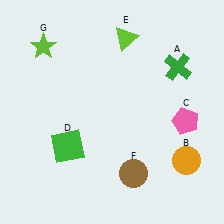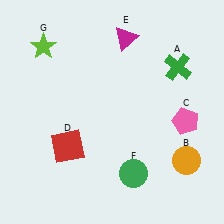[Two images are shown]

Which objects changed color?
D changed from green to red. E changed from lime to magenta. F changed from brown to green.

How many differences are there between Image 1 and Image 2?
There are 3 differences between the two images.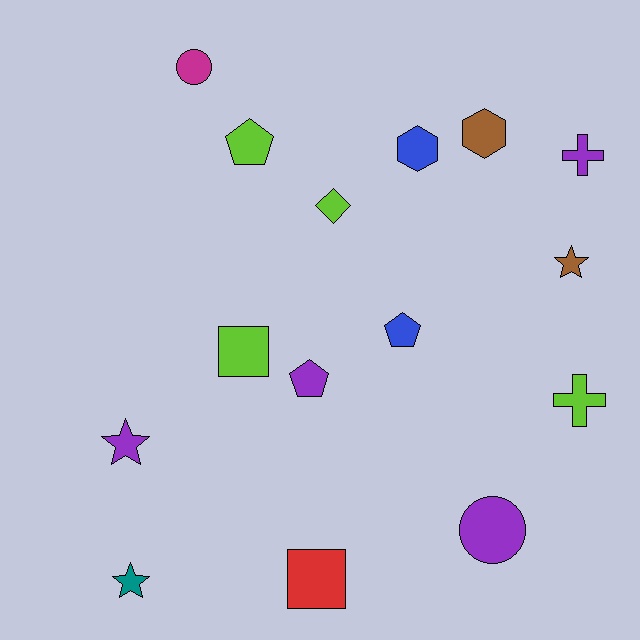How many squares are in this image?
There are 2 squares.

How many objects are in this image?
There are 15 objects.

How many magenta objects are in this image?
There is 1 magenta object.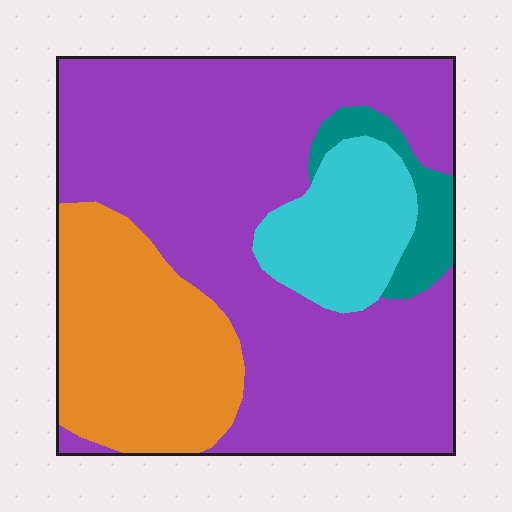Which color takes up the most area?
Purple, at roughly 60%.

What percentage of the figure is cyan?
Cyan takes up about one eighth (1/8) of the figure.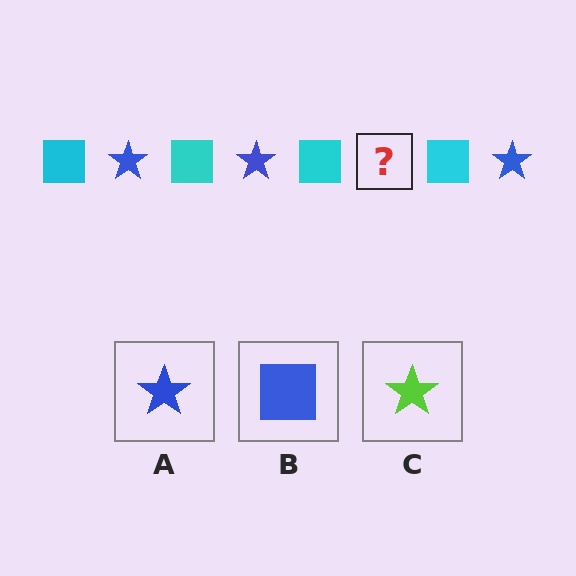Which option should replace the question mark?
Option A.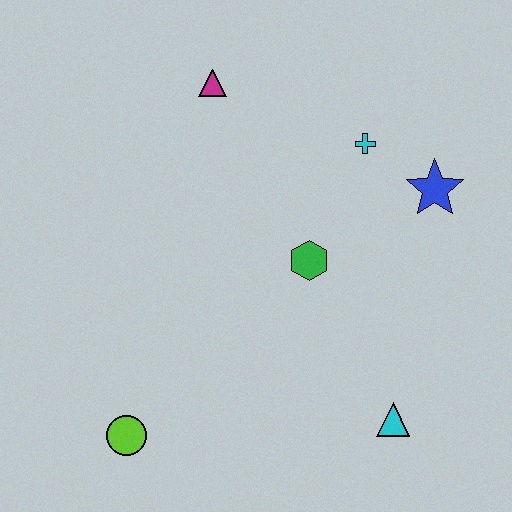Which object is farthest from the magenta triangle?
The cyan triangle is farthest from the magenta triangle.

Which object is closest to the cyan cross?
The blue star is closest to the cyan cross.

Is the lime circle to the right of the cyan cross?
No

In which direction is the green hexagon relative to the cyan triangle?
The green hexagon is above the cyan triangle.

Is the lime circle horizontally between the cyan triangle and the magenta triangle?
No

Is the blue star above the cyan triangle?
Yes